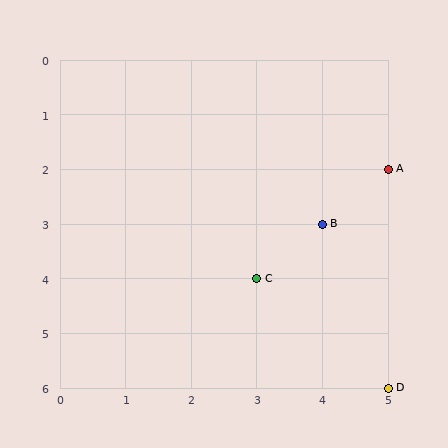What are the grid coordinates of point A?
Point A is at grid coordinates (5, 2).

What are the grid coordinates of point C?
Point C is at grid coordinates (3, 4).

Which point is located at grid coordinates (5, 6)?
Point D is at (5, 6).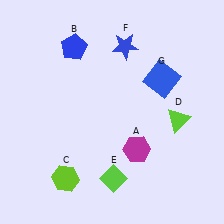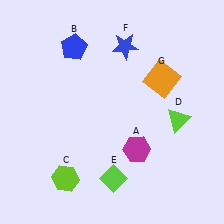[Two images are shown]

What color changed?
The square (G) changed from blue in Image 1 to orange in Image 2.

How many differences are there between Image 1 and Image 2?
There is 1 difference between the two images.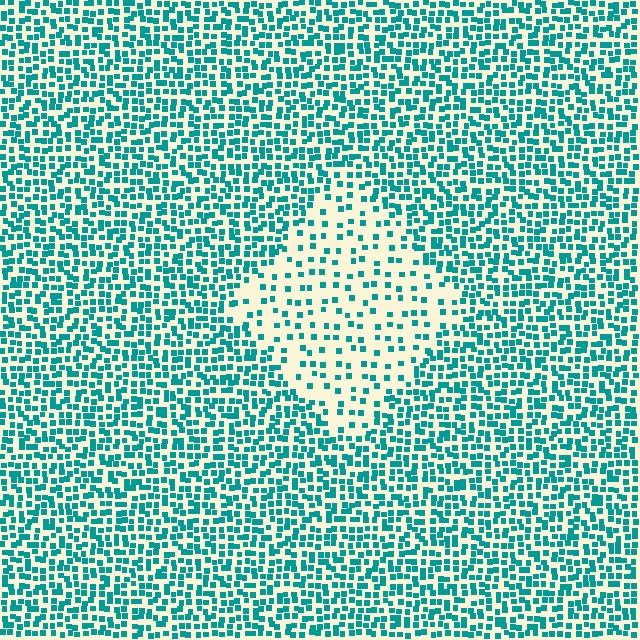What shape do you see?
I see a diamond.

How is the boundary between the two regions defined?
The boundary is defined by a change in element density (approximately 2.5x ratio). All elements are the same color, size, and shape.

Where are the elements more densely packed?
The elements are more densely packed outside the diamond boundary.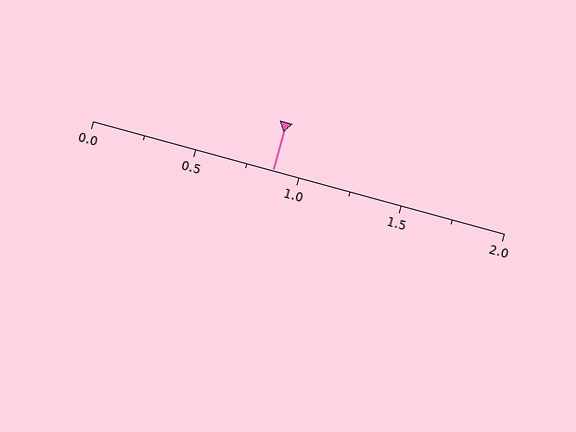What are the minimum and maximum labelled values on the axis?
The axis runs from 0.0 to 2.0.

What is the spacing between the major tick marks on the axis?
The major ticks are spaced 0.5 apart.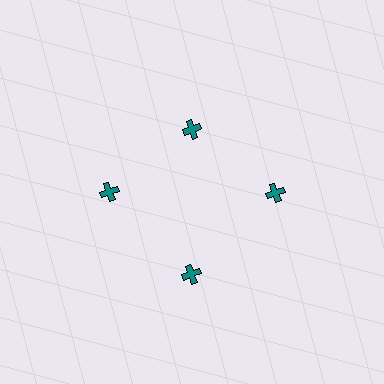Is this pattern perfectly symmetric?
No. The 4 teal crosses are arranged in a ring, but one element near the 12 o'clock position is pulled inward toward the center, breaking the 4-fold rotational symmetry.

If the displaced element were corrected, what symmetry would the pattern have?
It would have 4-fold rotational symmetry — the pattern would map onto itself every 90 degrees.